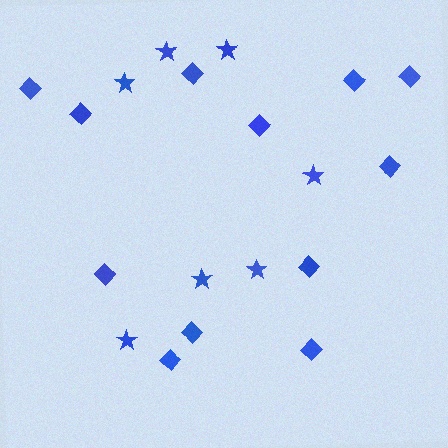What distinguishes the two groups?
There are 2 groups: one group of stars (7) and one group of diamonds (12).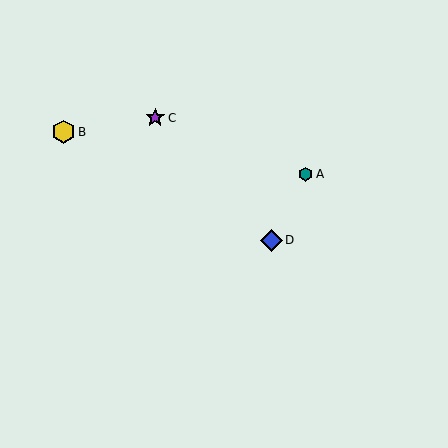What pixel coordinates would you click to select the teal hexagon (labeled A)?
Click at (306, 174) to select the teal hexagon A.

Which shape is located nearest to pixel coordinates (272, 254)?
The blue diamond (labeled D) at (271, 240) is nearest to that location.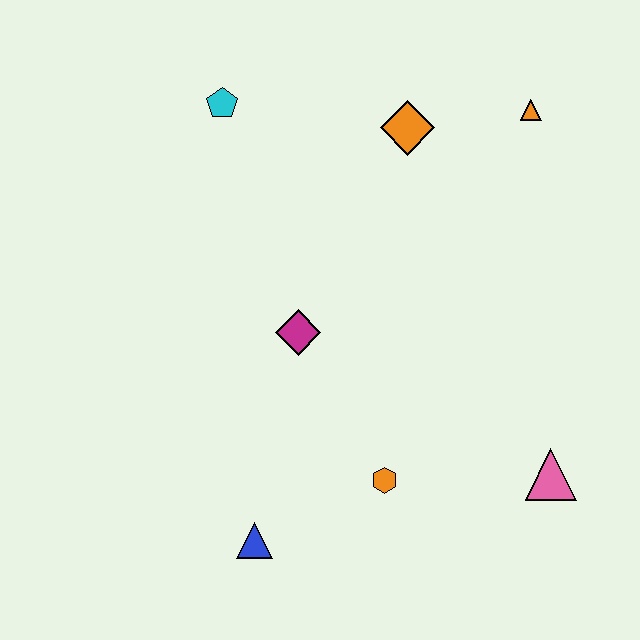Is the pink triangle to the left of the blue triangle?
No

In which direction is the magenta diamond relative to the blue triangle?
The magenta diamond is above the blue triangle.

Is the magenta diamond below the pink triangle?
No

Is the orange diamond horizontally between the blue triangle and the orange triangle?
Yes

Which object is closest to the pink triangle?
The orange hexagon is closest to the pink triangle.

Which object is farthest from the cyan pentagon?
The pink triangle is farthest from the cyan pentagon.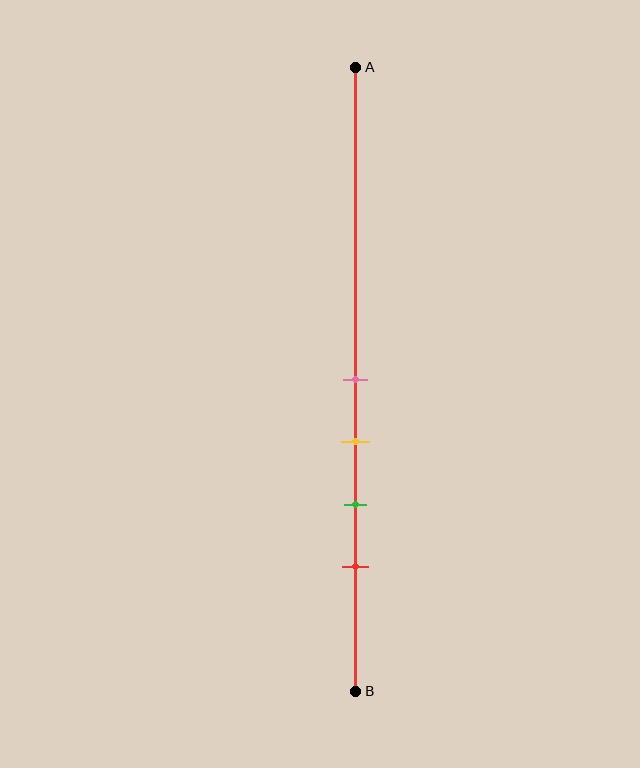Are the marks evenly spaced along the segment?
Yes, the marks are approximately evenly spaced.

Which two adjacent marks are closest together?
The pink and yellow marks are the closest adjacent pair.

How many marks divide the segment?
There are 4 marks dividing the segment.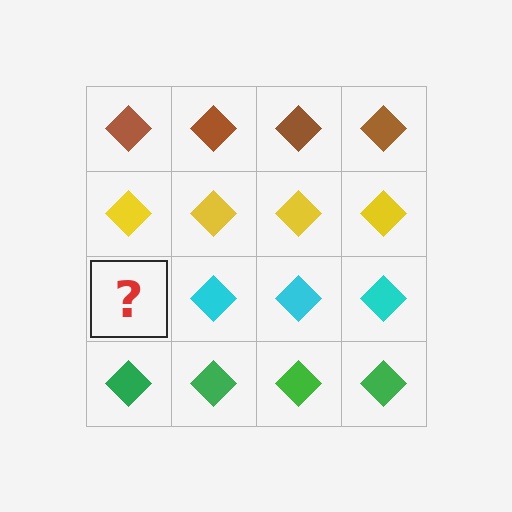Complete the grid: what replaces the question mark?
The question mark should be replaced with a cyan diamond.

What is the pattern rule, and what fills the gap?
The rule is that each row has a consistent color. The gap should be filled with a cyan diamond.